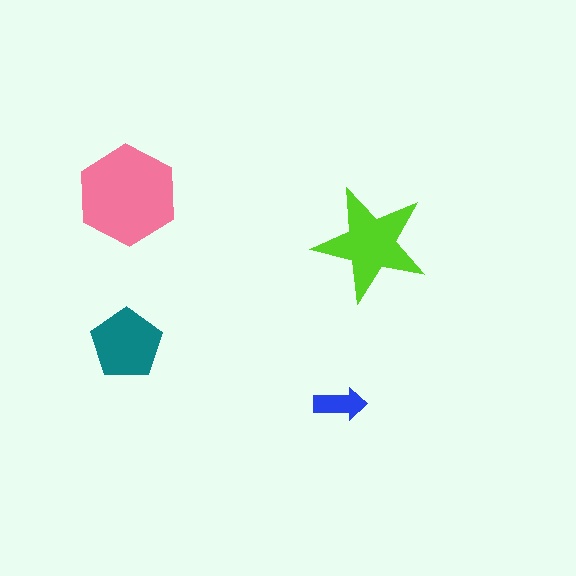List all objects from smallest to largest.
The blue arrow, the teal pentagon, the lime star, the pink hexagon.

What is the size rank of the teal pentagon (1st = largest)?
3rd.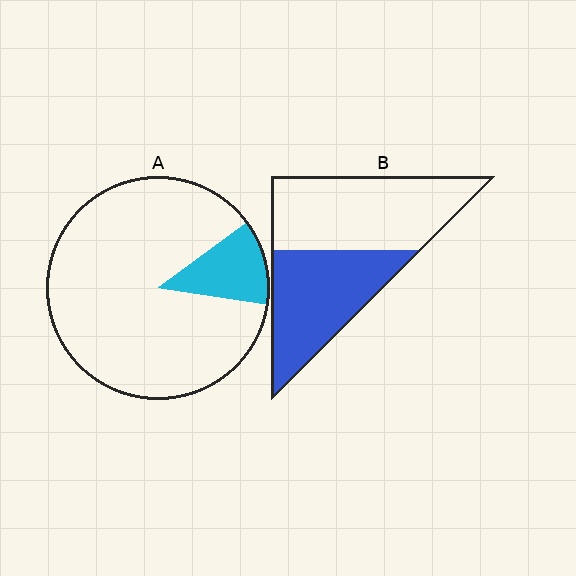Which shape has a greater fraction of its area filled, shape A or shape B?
Shape B.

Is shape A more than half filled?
No.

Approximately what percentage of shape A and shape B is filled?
A is approximately 15% and B is approximately 45%.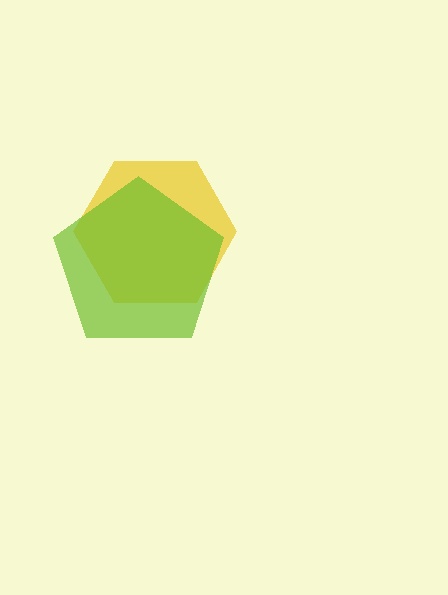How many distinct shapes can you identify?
There are 2 distinct shapes: a yellow hexagon, a lime pentagon.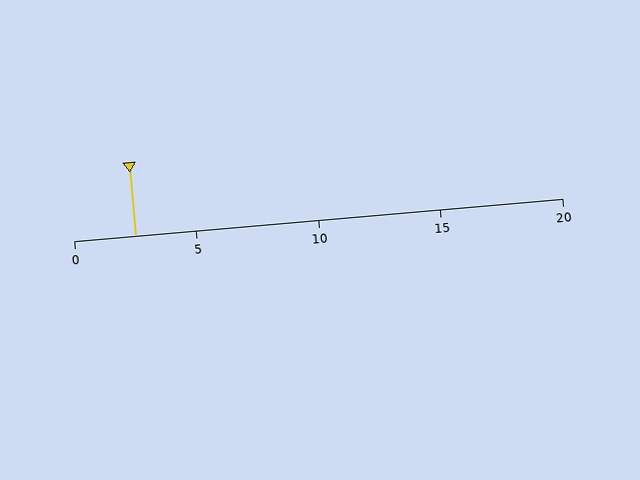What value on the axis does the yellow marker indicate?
The marker indicates approximately 2.5.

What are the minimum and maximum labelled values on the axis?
The axis runs from 0 to 20.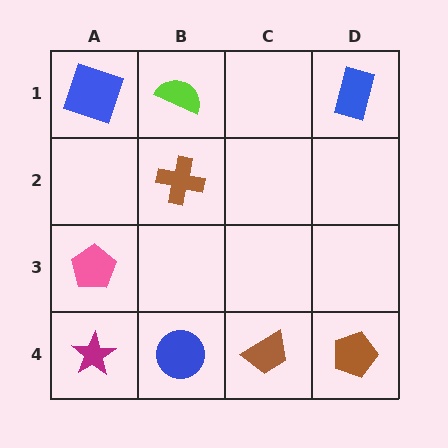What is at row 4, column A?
A magenta star.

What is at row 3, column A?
A pink pentagon.